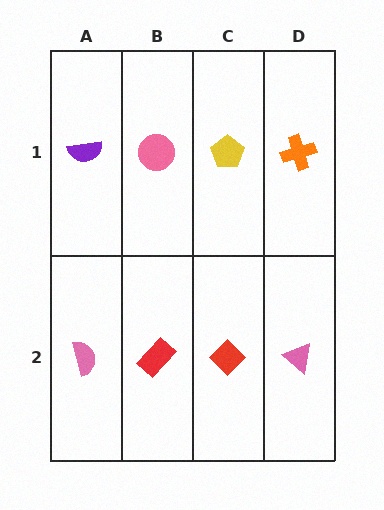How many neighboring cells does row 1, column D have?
2.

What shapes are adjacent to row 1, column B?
A red rectangle (row 2, column B), a purple semicircle (row 1, column A), a yellow pentagon (row 1, column C).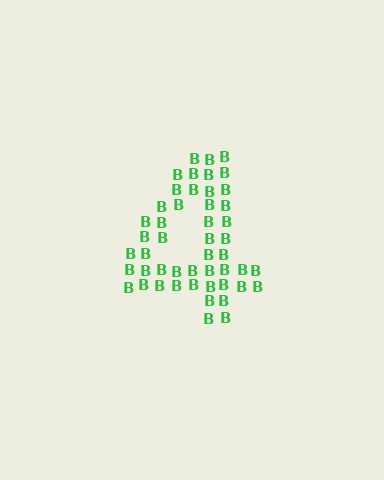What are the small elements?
The small elements are letter B's.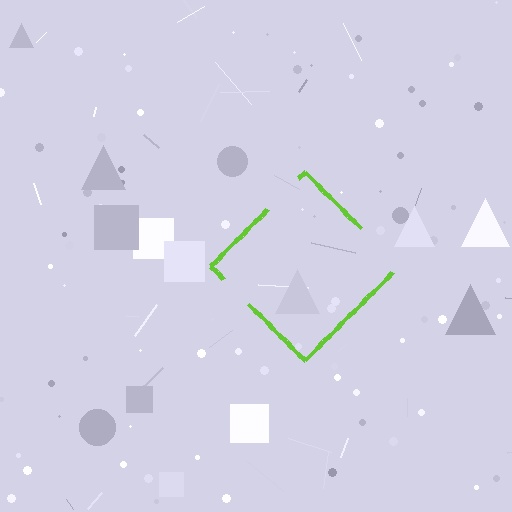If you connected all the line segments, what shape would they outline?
They would outline a diamond.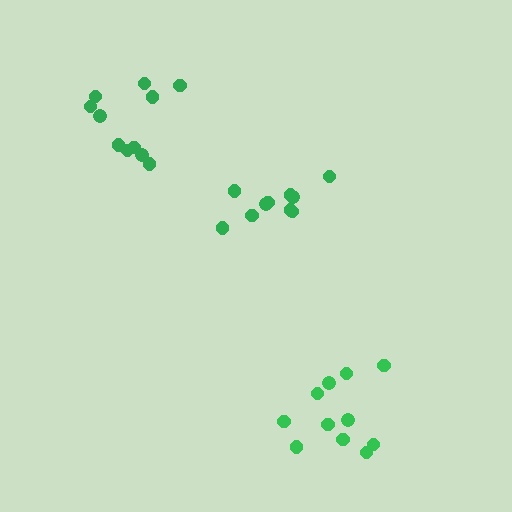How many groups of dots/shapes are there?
There are 3 groups.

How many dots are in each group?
Group 1: 11 dots, Group 2: 10 dots, Group 3: 11 dots (32 total).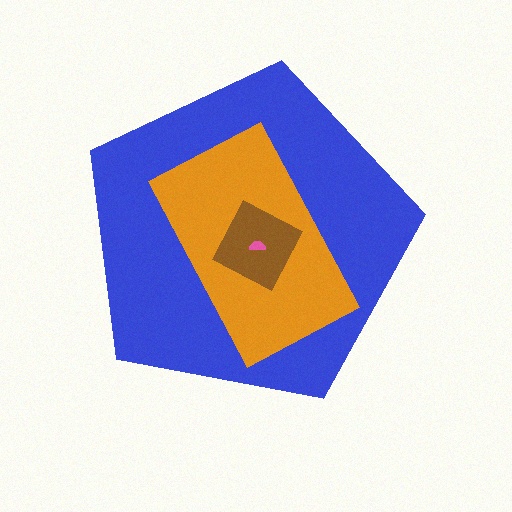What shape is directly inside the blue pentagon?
The orange rectangle.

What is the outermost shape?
The blue pentagon.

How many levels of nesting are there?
4.